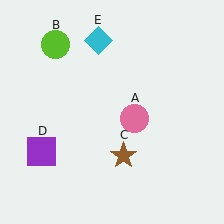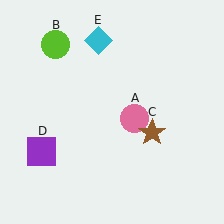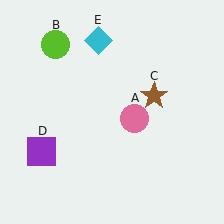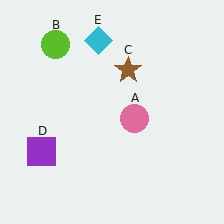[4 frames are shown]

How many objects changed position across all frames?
1 object changed position: brown star (object C).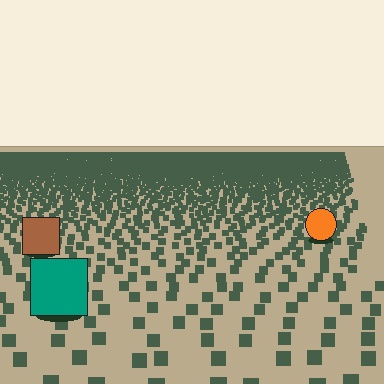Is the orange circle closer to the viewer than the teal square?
No. The teal square is closer — you can tell from the texture gradient: the ground texture is coarser near it.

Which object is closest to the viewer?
The teal square is closest. The texture marks near it are larger and more spread out.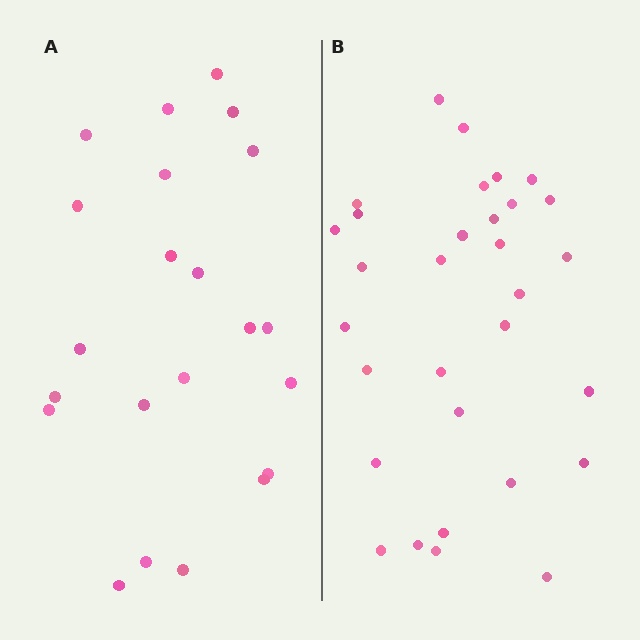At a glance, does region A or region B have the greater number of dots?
Region B (the right region) has more dots.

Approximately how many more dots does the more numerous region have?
Region B has roughly 8 or so more dots than region A.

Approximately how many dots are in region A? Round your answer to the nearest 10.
About 20 dots. (The exact count is 22, which rounds to 20.)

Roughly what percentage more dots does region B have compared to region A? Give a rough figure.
About 40% more.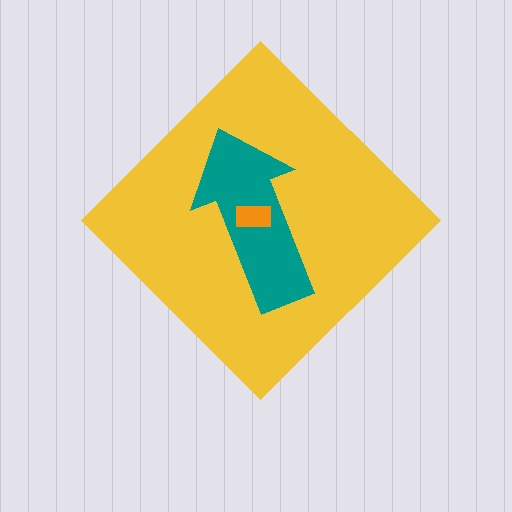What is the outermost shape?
The yellow diamond.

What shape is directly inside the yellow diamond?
The teal arrow.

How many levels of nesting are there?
3.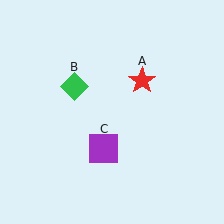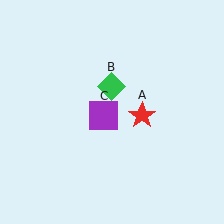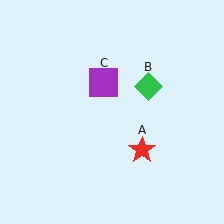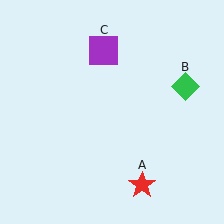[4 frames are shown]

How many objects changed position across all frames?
3 objects changed position: red star (object A), green diamond (object B), purple square (object C).